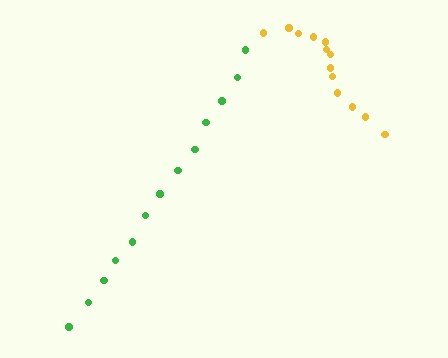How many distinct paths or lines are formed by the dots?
There are 2 distinct paths.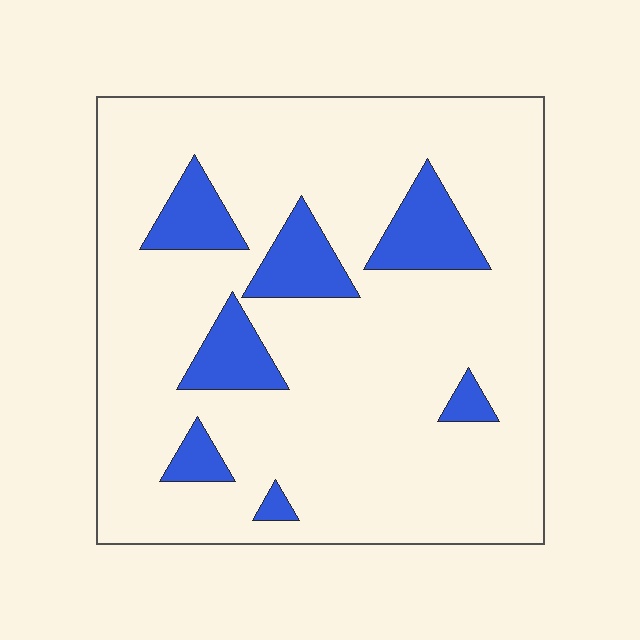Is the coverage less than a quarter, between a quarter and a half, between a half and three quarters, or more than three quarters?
Less than a quarter.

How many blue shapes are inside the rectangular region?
7.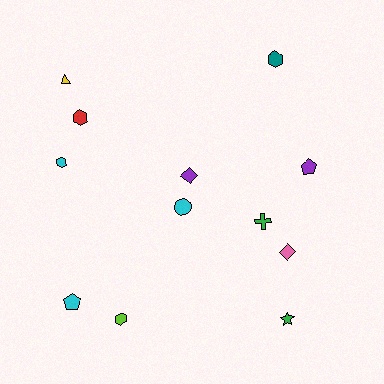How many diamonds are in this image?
There are 2 diamonds.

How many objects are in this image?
There are 12 objects.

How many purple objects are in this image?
There are 2 purple objects.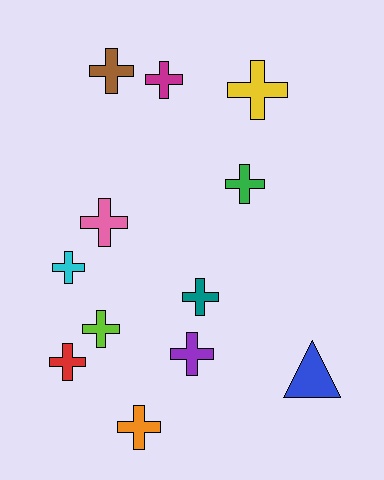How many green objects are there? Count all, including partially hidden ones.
There is 1 green object.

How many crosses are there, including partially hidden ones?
There are 11 crosses.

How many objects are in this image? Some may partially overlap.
There are 12 objects.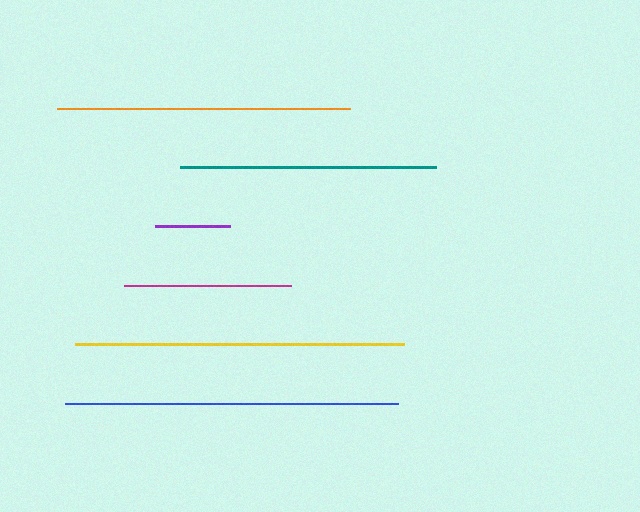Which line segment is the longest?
The blue line is the longest at approximately 333 pixels.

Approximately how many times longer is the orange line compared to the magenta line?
The orange line is approximately 1.8 times the length of the magenta line.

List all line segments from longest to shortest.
From longest to shortest: blue, yellow, orange, teal, magenta, purple.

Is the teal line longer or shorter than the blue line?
The blue line is longer than the teal line.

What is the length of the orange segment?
The orange segment is approximately 293 pixels long.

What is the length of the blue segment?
The blue segment is approximately 333 pixels long.